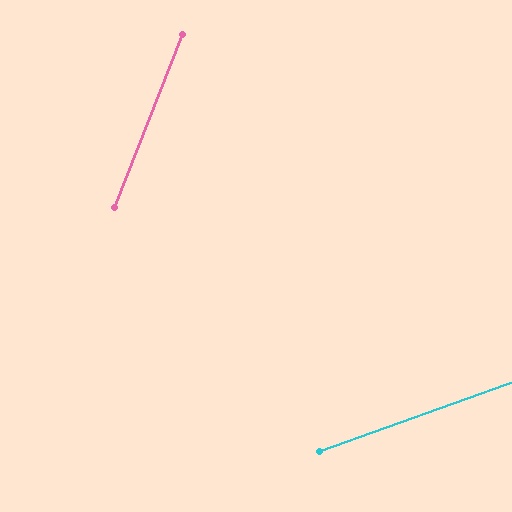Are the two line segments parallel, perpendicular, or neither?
Neither parallel nor perpendicular — they differ by about 49°.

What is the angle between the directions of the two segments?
Approximately 49 degrees.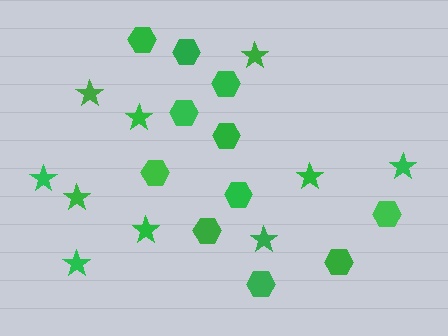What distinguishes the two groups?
There are 2 groups: one group of hexagons (11) and one group of stars (10).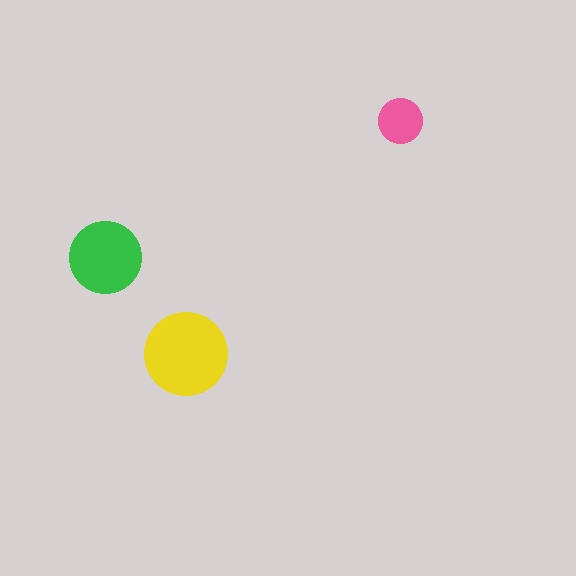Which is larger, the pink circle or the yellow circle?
The yellow one.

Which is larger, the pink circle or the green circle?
The green one.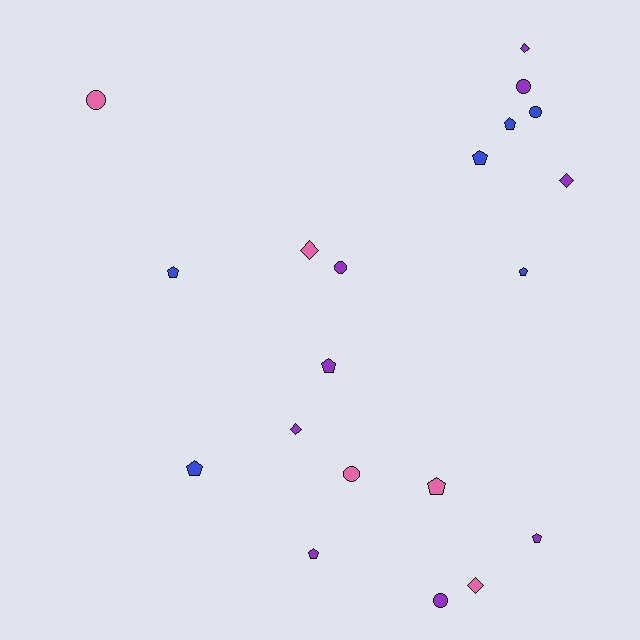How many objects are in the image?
There are 20 objects.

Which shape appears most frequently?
Pentagon, with 9 objects.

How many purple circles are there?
There are 3 purple circles.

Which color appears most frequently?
Purple, with 9 objects.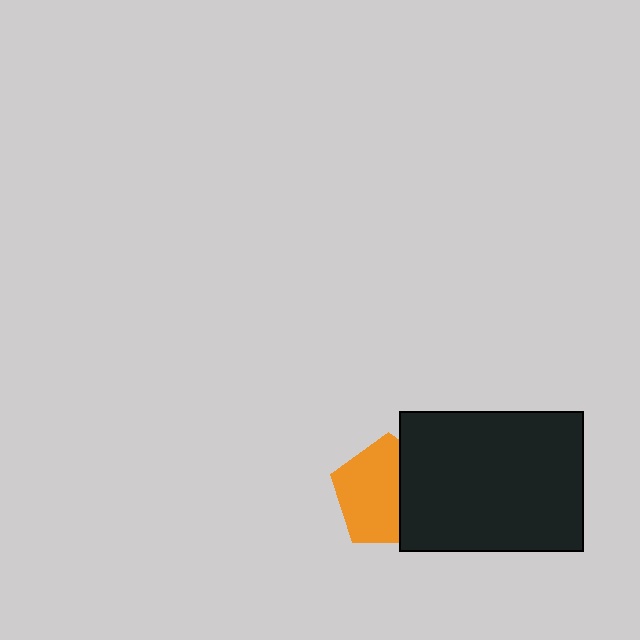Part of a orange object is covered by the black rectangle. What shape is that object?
It is a pentagon.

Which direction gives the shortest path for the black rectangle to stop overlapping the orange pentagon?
Moving right gives the shortest separation.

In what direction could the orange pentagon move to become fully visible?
The orange pentagon could move left. That would shift it out from behind the black rectangle entirely.